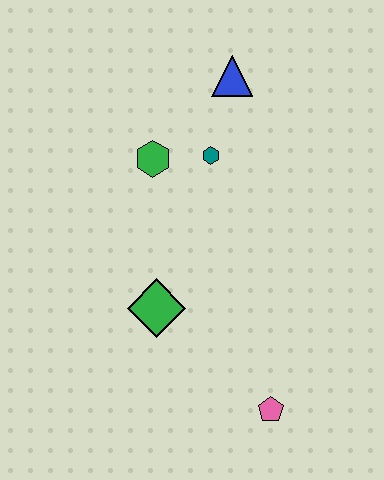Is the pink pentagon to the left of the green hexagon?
No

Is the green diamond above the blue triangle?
No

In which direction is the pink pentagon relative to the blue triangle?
The pink pentagon is below the blue triangle.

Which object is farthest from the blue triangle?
The pink pentagon is farthest from the blue triangle.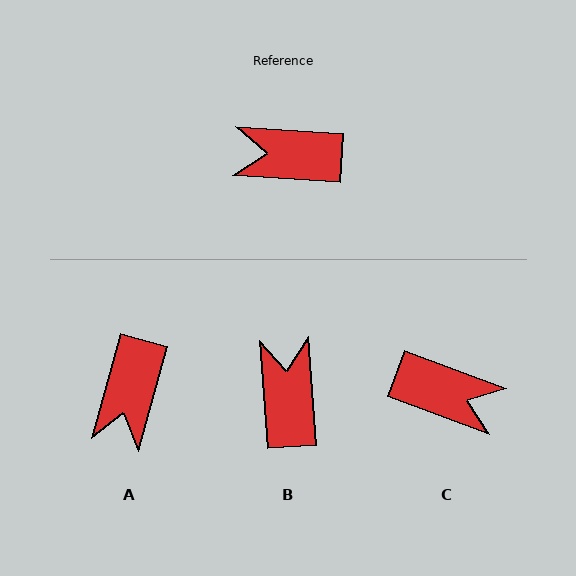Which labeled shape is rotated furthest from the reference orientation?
C, about 163 degrees away.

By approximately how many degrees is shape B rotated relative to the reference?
Approximately 83 degrees clockwise.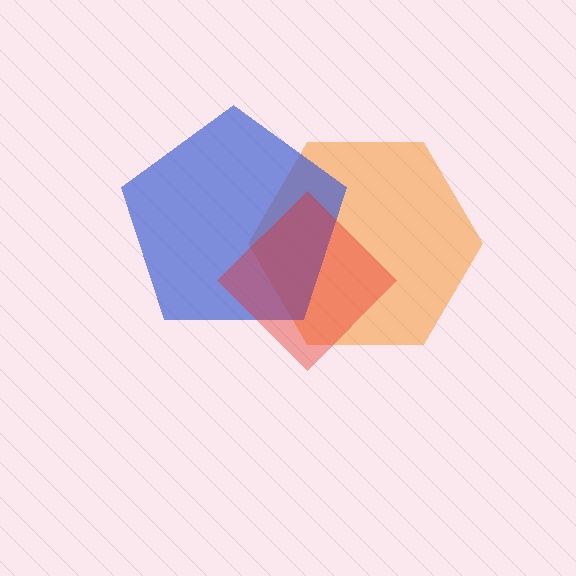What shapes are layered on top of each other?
The layered shapes are: an orange hexagon, a blue pentagon, a red diamond.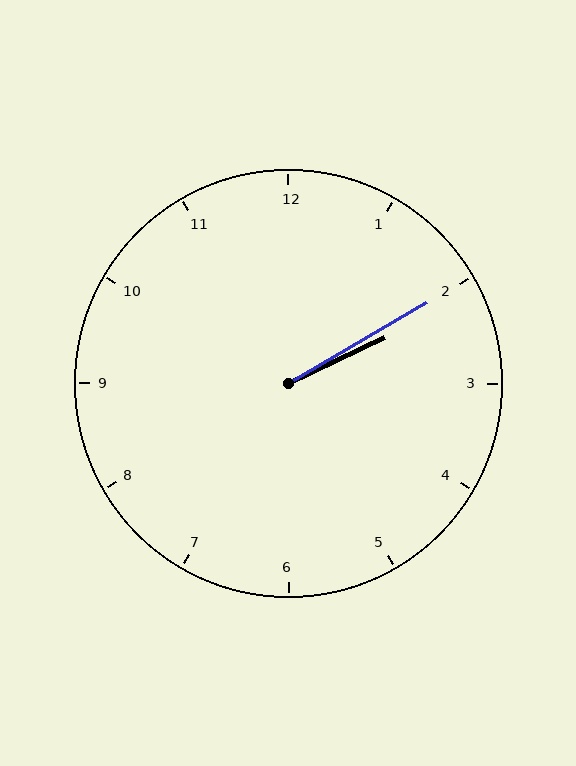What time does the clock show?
2:10.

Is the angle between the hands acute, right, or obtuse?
It is acute.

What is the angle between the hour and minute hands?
Approximately 5 degrees.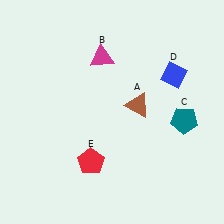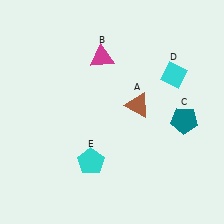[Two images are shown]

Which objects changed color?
D changed from blue to cyan. E changed from red to cyan.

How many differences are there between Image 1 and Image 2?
There are 2 differences between the two images.